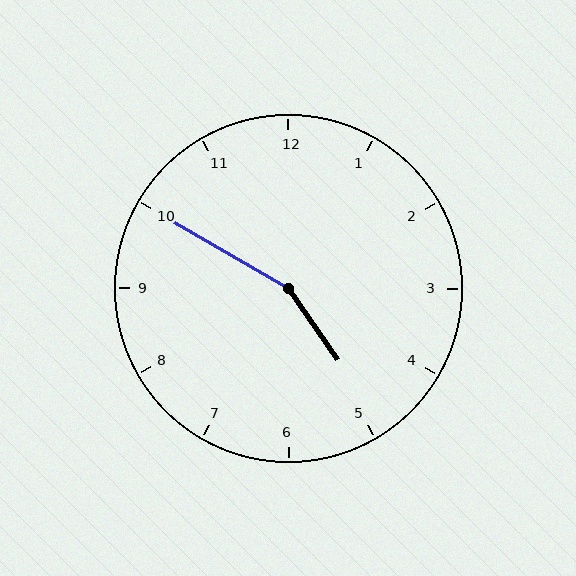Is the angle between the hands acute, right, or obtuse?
It is obtuse.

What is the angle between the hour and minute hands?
Approximately 155 degrees.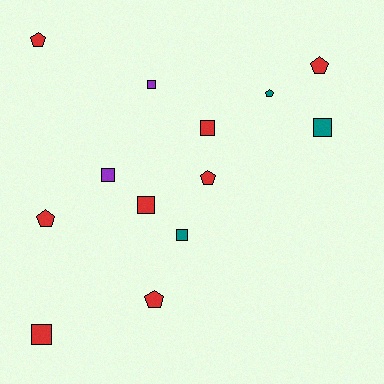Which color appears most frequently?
Red, with 8 objects.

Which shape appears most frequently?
Square, with 7 objects.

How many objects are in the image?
There are 13 objects.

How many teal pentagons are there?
There is 1 teal pentagon.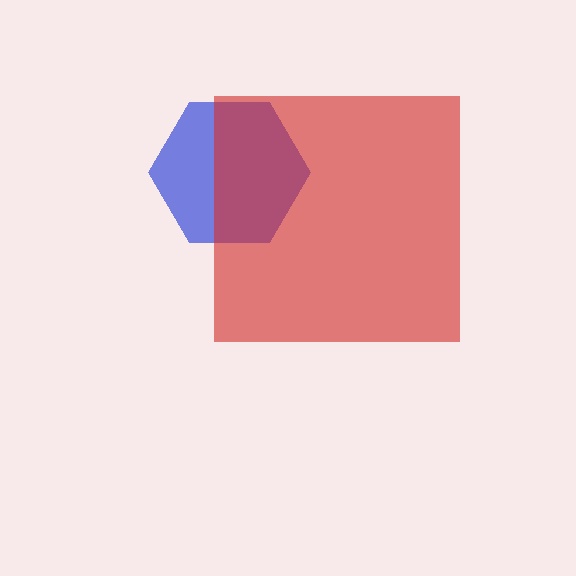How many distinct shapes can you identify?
There are 2 distinct shapes: a blue hexagon, a red square.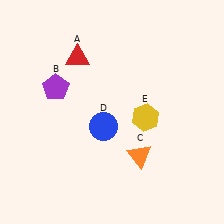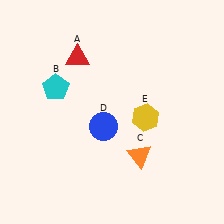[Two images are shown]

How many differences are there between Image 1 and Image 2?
There is 1 difference between the two images.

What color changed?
The pentagon (B) changed from purple in Image 1 to cyan in Image 2.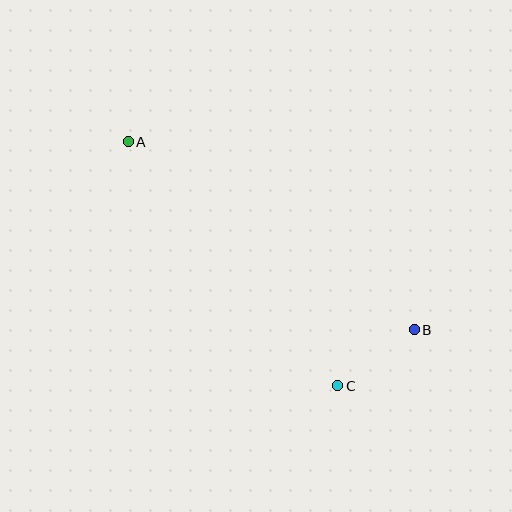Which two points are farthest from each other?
Points A and B are farthest from each other.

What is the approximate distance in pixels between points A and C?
The distance between A and C is approximately 322 pixels.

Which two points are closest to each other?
Points B and C are closest to each other.